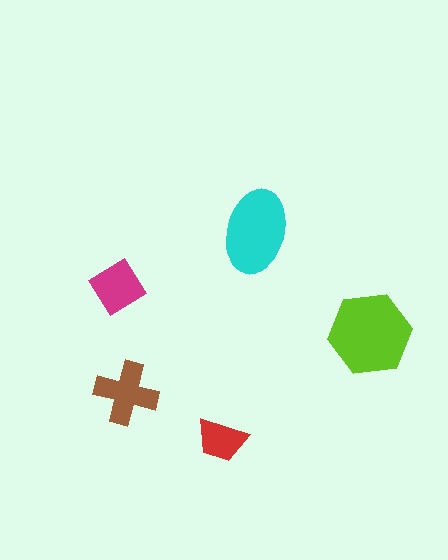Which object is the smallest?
The red trapezoid.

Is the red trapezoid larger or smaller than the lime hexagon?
Smaller.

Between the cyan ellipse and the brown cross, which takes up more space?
The cyan ellipse.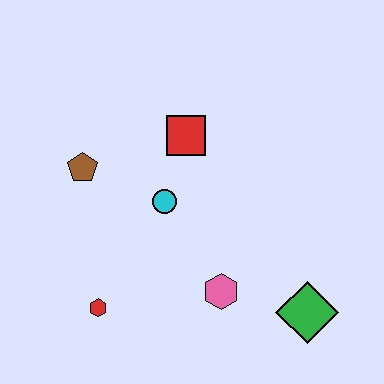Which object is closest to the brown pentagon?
The cyan circle is closest to the brown pentagon.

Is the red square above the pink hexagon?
Yes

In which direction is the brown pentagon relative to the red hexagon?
The brown pentagon is above the red hexagon.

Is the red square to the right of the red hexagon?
Yes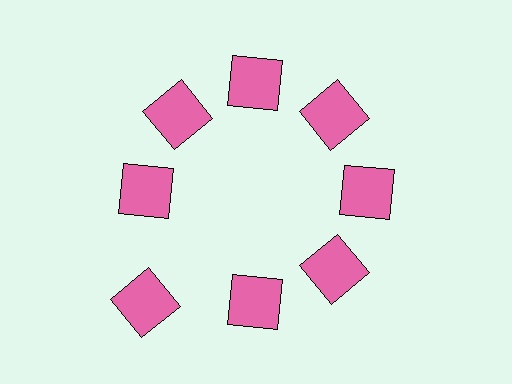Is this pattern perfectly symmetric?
No. The 8 pink squares are arranged in a ring, but one element near the 8 o'clock position is pushed outward from the center, breaking the 8-fold rotational symmetry.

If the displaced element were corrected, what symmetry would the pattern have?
It would have 8-fold rotational symmetry — the pattern would map onto itself every 45 degrees.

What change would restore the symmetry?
The symmetry would be restored by moving it inward, back onto the ring so that all 8 squares sit at equal angles and equal distance from the center.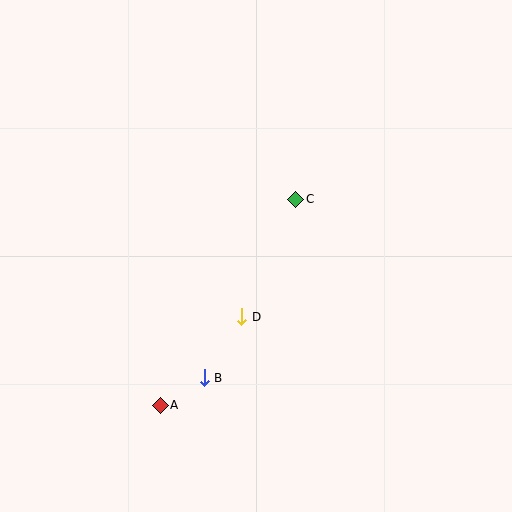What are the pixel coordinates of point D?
Point D is at (242, 317).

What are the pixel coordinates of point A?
Point A is at (160, 405).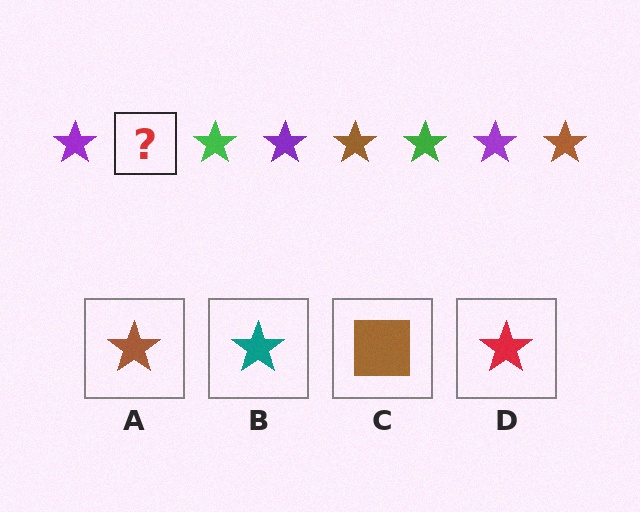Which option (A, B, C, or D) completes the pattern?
A.